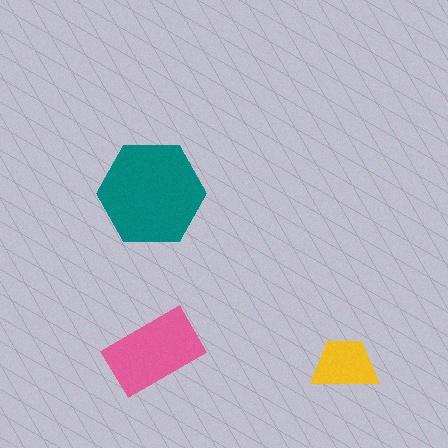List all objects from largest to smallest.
The teal hexagon, the pink rectangle, the yellow trapezoid.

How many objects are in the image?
There are 3 objects in the image.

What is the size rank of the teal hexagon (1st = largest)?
1st.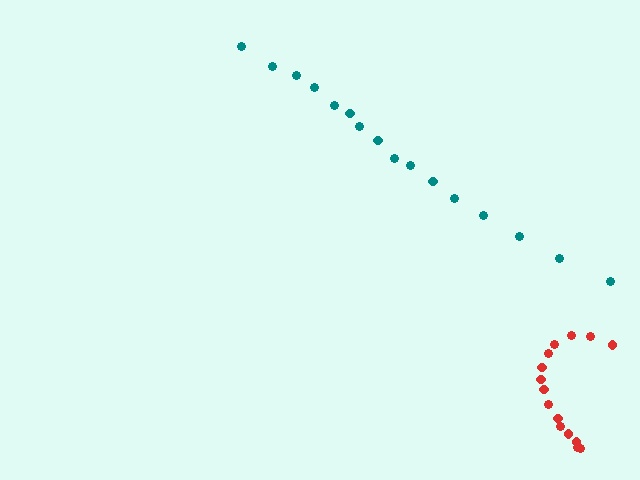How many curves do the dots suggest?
There are 2 distinct paths.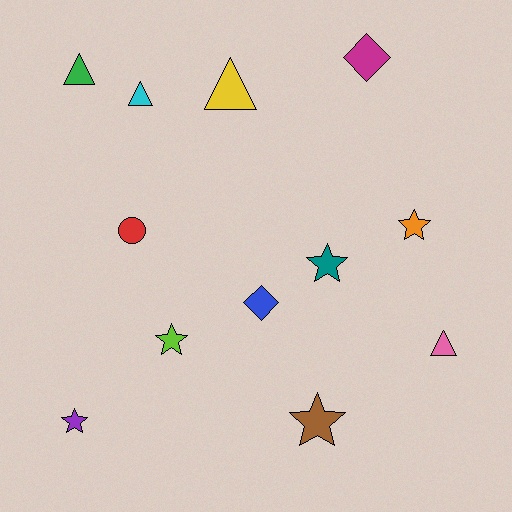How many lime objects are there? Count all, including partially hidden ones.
There is 1 lime object.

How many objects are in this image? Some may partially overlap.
There are 12 objects.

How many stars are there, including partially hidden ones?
There are 5 stars.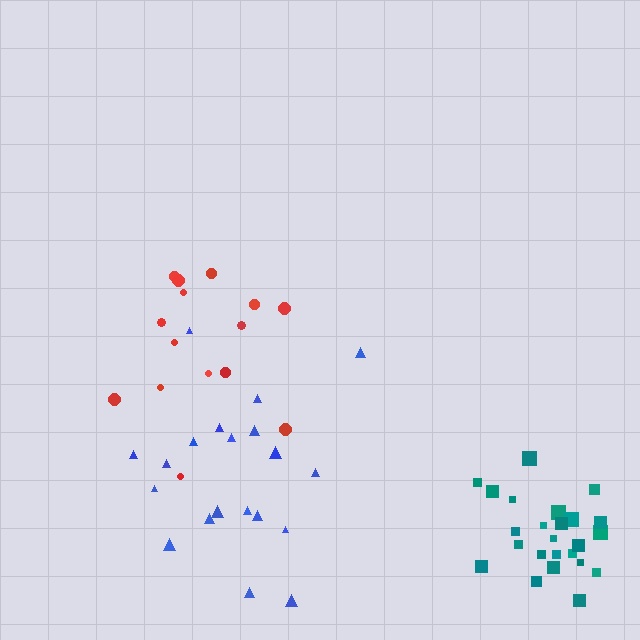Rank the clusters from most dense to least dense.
teal, red, blue.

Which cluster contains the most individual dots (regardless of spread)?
Teal (25).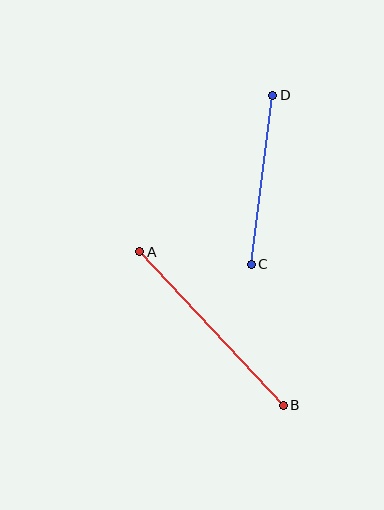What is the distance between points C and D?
The distance is approximately 170 pixels.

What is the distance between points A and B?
The distance is approximately 210 pixels.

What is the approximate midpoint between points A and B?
The midpoint is at approximately (212, 329) pixels.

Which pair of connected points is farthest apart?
Points A and B are farthest apart.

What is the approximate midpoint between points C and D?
The midpoint is at approximately (262, 180) pixels.